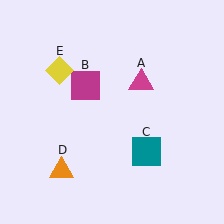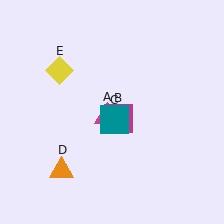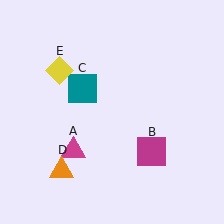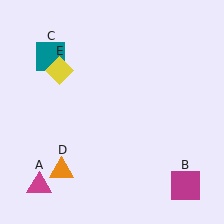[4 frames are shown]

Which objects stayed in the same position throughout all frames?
Orange triangle (object D) and yellow diamond (object E) remained stationary.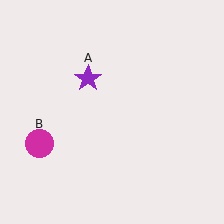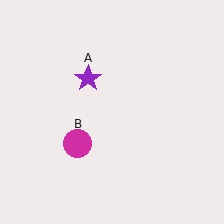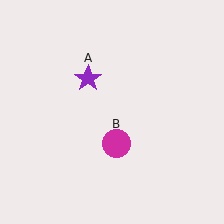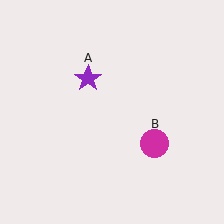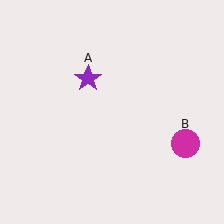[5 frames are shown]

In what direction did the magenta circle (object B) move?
The magenta circle (object B) moved right.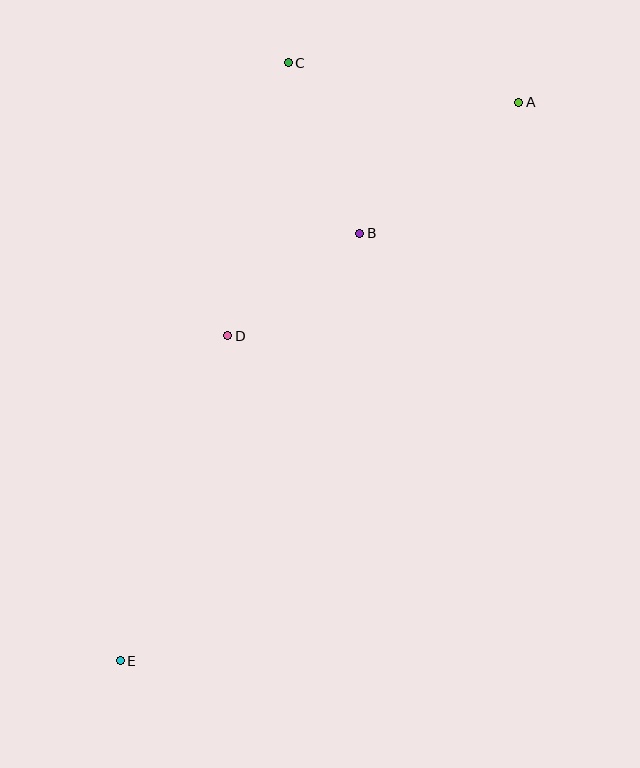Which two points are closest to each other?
Points B and D are closest to each other.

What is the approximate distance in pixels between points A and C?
The distance between A and C is approximately 234 pixels.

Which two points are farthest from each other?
Points A and E are farthest from each other.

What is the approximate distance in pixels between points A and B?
The distance between A and B is approximately 206 pixels.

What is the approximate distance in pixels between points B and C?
The distance between B and C is approximately 185 pixels.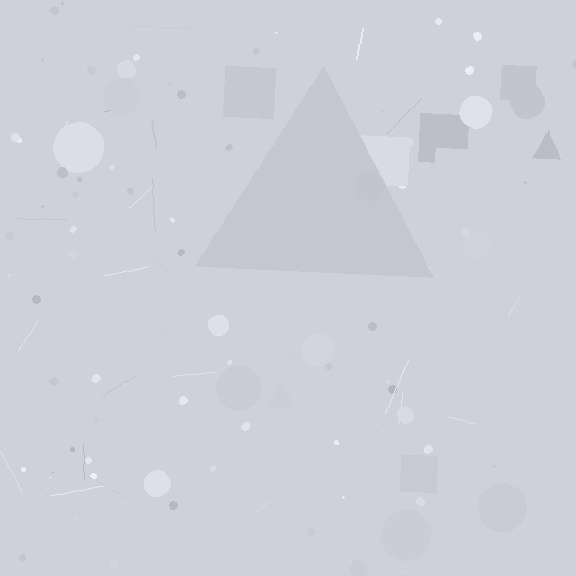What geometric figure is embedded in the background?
A triangle is embedded in the background.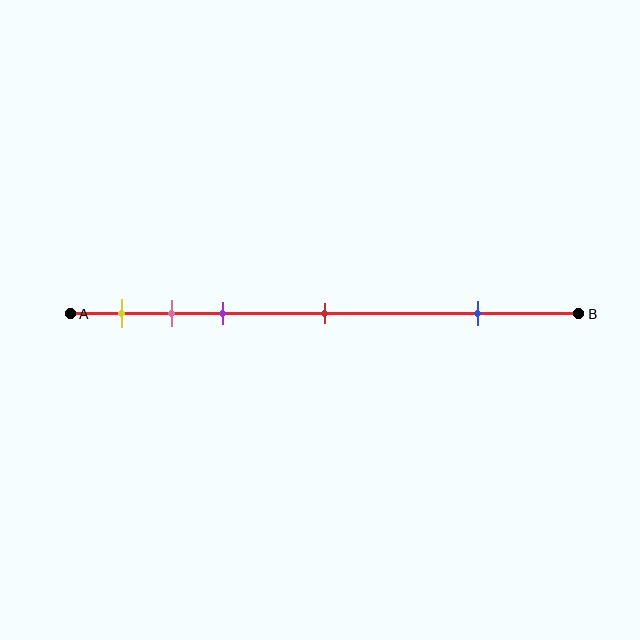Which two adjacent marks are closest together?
The pink and purple marks are the closest adjacent pair.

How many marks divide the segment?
There are 5 marks dividing the segment.